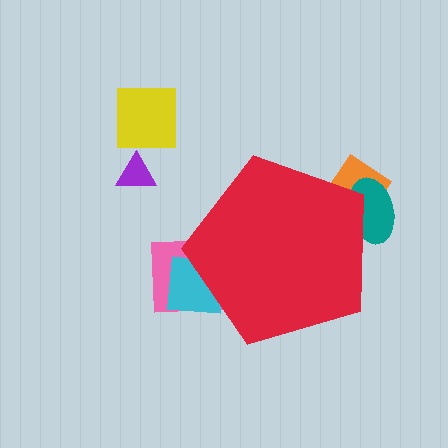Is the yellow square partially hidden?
No, the yellow square is fully visible.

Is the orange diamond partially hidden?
Yes, the orange diamond is partially hidden behind the red pentagon.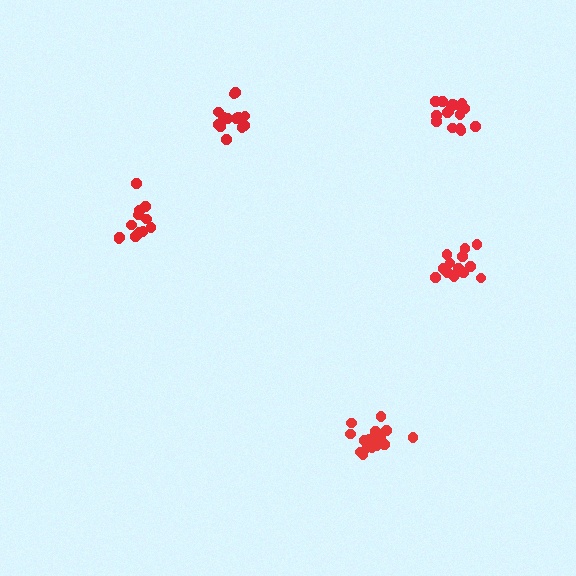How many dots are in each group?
Group 1: 13 dots, Group 2: 14 dots, Group 3: 18 dots, Group 4: 13 dots, Group 5: 18 dots (76 total).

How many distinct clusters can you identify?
There are 5 distinct clusters.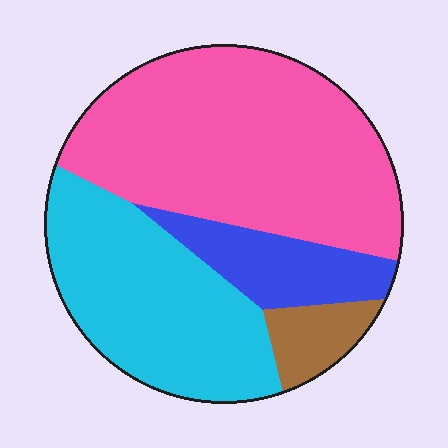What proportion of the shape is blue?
Blue takes up less than a sixth of the shape.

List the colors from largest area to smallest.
From largest to smallest: pink, cyan, blue, brown.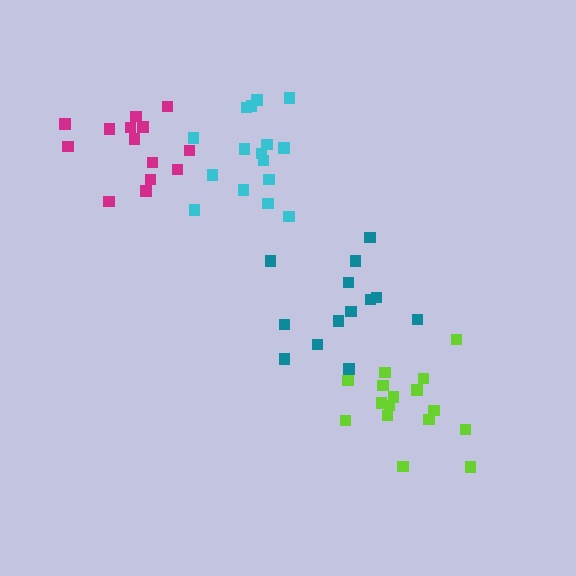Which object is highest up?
The magenta cluster is topmost.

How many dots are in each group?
Group 1: 13 dots, Group 2: 16 dots, Group 3: 14 dots, Group 4: 16 dots (59 total).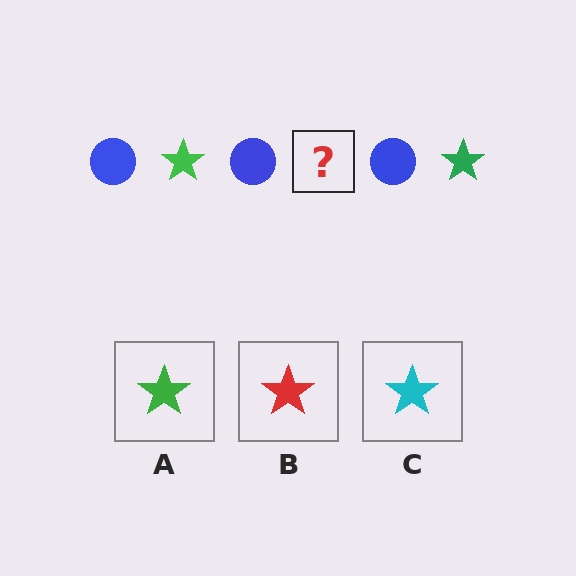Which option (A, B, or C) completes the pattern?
A.